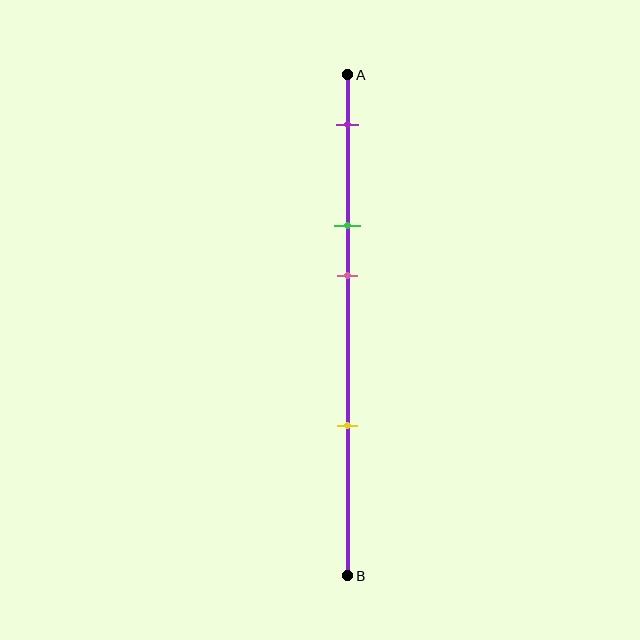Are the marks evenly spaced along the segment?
No, the marks are not evenly spaced.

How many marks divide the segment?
There are 4 marks dividing the segment.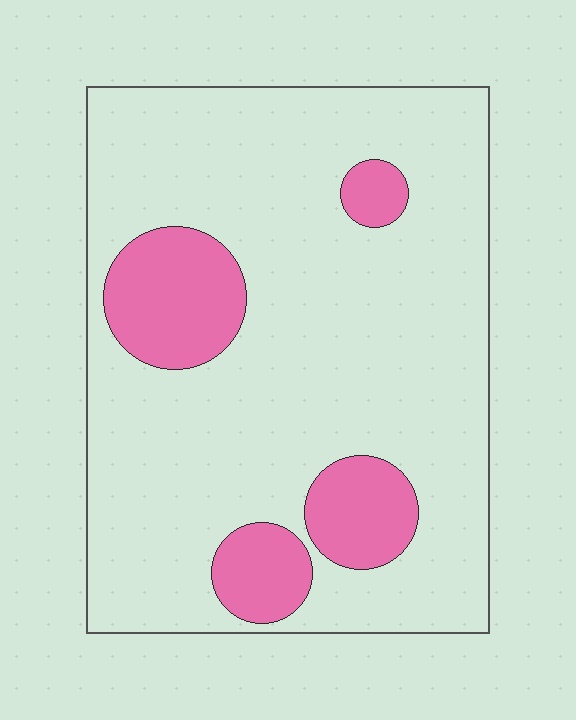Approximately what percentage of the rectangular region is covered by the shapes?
Approximately 15%.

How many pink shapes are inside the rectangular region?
4.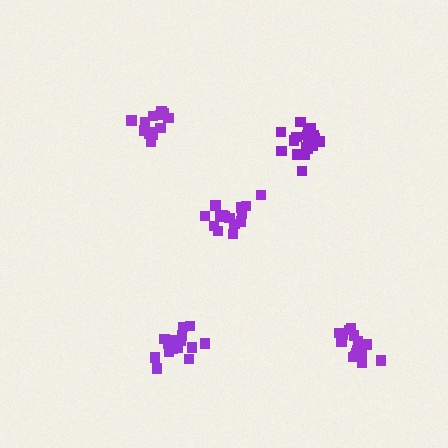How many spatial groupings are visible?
There are 5 spatial groupings.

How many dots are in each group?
Group 1: 16 dots, Group 2: 13 dots, Group 3: 16 dots, Group 4: 16 dots, Group 5: 19 dots (80 total).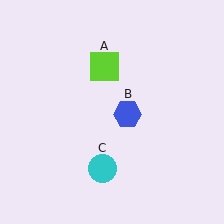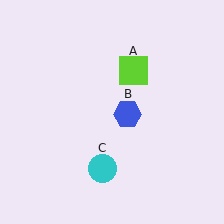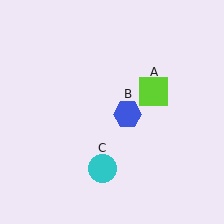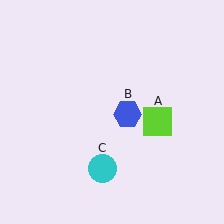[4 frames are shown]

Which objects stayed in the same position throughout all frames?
Blue hexagon (object B) and cyan circle (object C) remained stationary.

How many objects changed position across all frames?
1 object changed position: lime square (object A).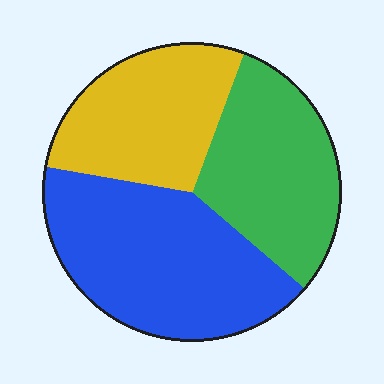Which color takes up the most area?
Blue, at roughly 40%.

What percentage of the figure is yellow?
Yellow takes up about one quarter (1/4) of the figure.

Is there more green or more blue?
Blue.